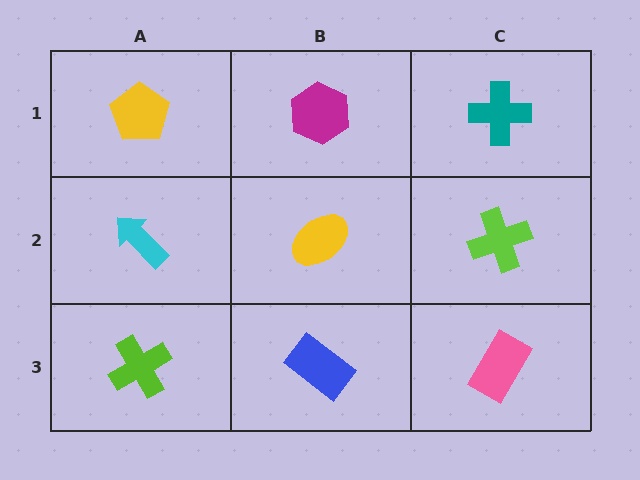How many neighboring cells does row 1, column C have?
2.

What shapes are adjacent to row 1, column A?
A cyan arrow (row 2, column A), a magenta hexagon (row 1, column B).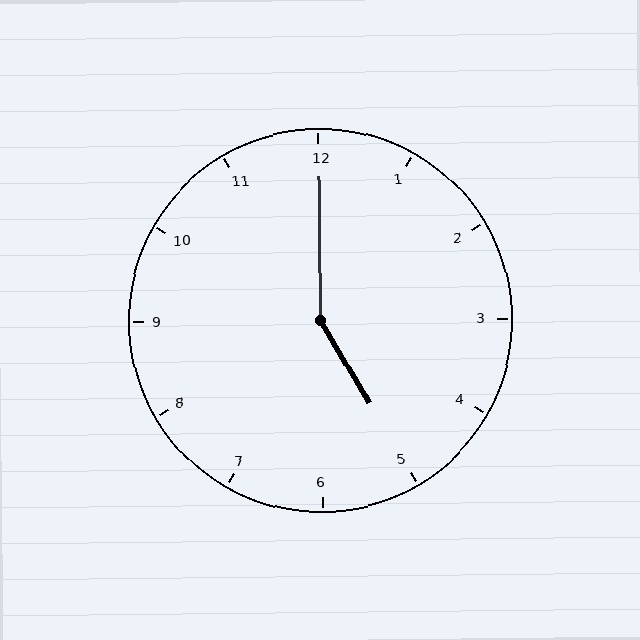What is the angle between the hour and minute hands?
Approximately 150 degrees.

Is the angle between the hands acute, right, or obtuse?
It is obtuse.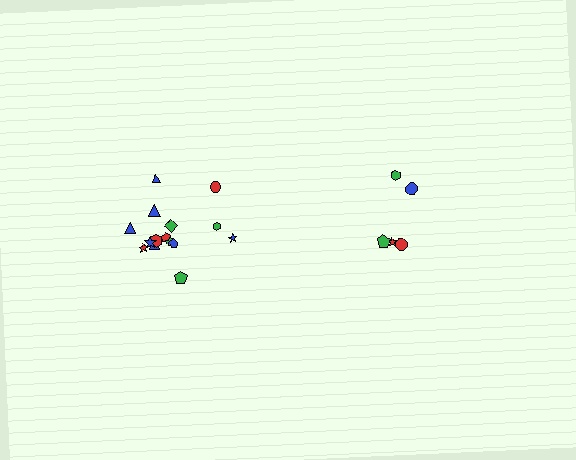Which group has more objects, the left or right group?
The left group.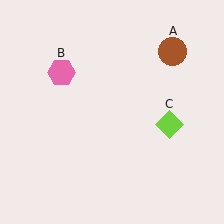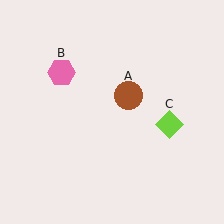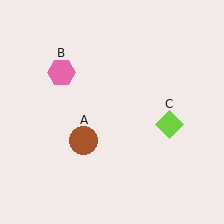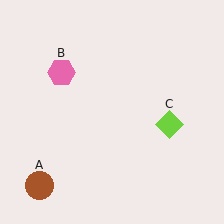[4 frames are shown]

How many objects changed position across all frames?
1 object changed position: brown circle (object A).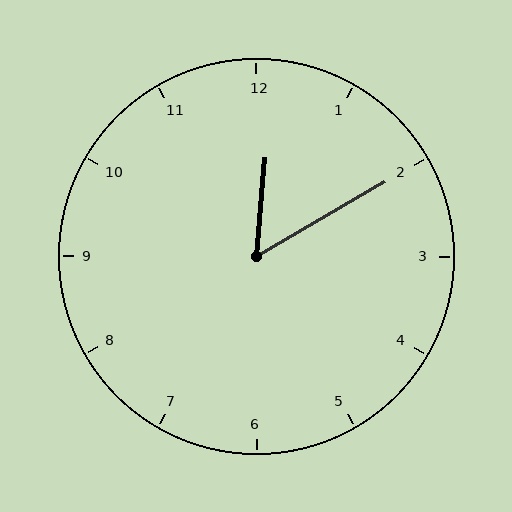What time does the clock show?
12:10.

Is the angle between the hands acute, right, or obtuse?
It is acute.